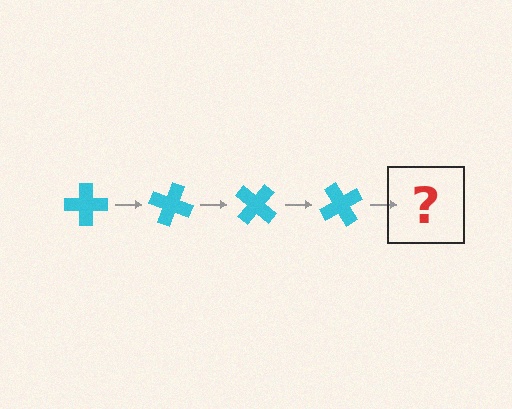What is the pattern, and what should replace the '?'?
The pattern is that the cross rotates 20 degrees each step. The '?' should be a cyan cross rotated 80 degrees.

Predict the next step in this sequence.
The next step is a cyan cross rotated 80 degrees.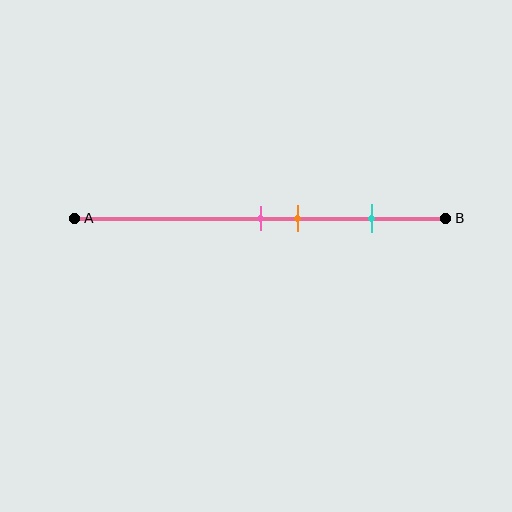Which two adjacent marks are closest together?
The pink and orange marks are the closest adjacent pair.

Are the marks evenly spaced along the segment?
No, the marks are not evenly spaced.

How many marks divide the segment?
There are 3 marks dividing the segment.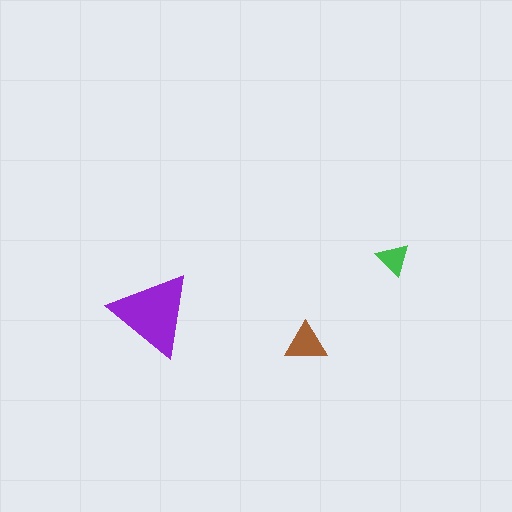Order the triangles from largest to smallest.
the purple one, the brown one, the green one.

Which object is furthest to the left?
The purple triangle is leftmost.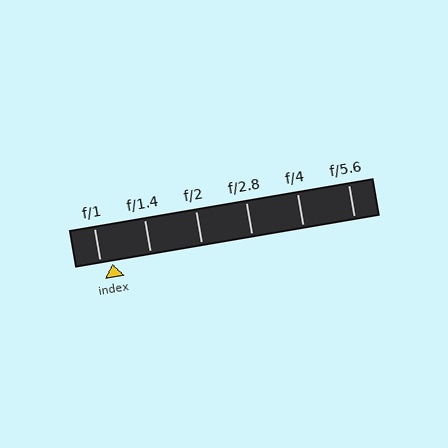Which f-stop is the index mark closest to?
The index mark is closest to f/1.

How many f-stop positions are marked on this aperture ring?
There are 6 f-stop positions marked.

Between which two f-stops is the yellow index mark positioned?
The index mark is between f/1 and f/1.4.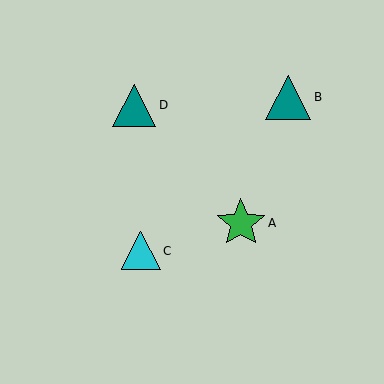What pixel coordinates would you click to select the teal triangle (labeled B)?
Click at (288, 97) to select the teal triangle B.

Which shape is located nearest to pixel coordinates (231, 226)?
The green star (labeled A) at (241, 223) is nearest to that location.